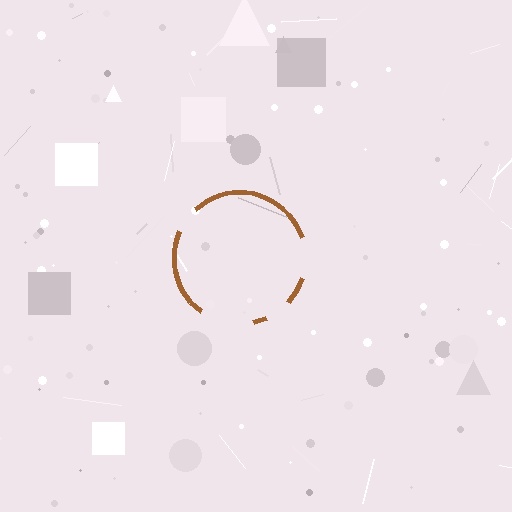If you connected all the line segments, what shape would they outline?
They would outline a circle.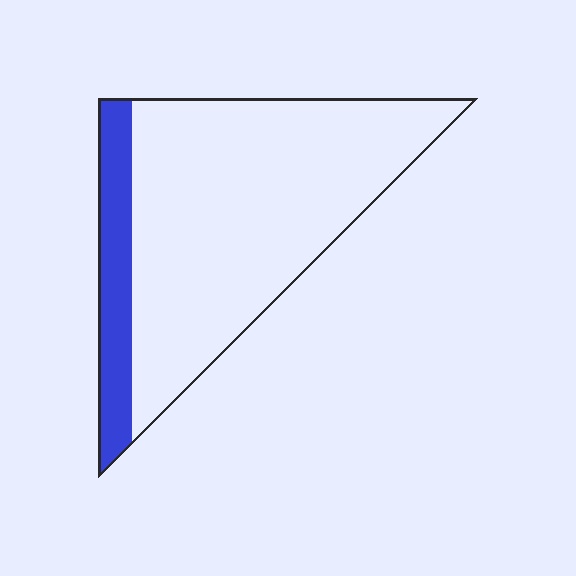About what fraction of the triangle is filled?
About one sixth (1/6).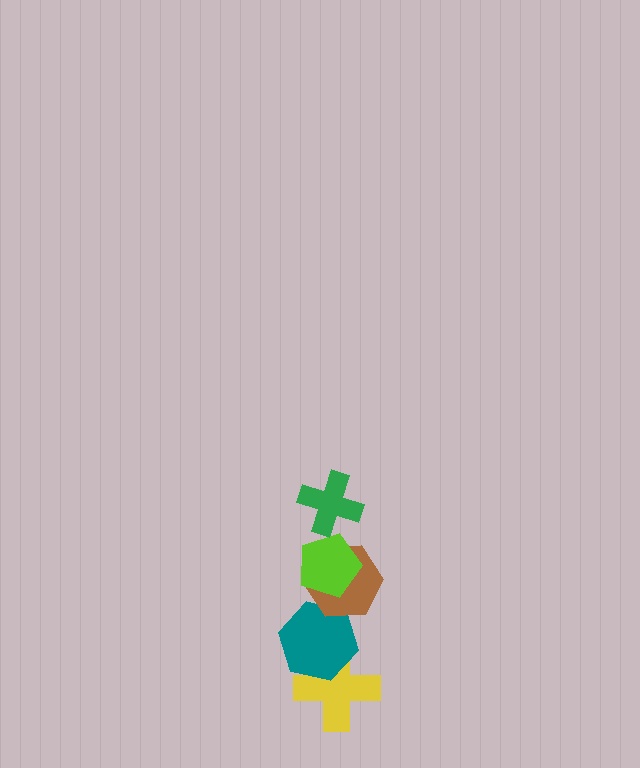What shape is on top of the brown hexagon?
The lime pentagon is on top of the brown hexagon.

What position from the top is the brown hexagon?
The brown hexagon is 3rd from the top.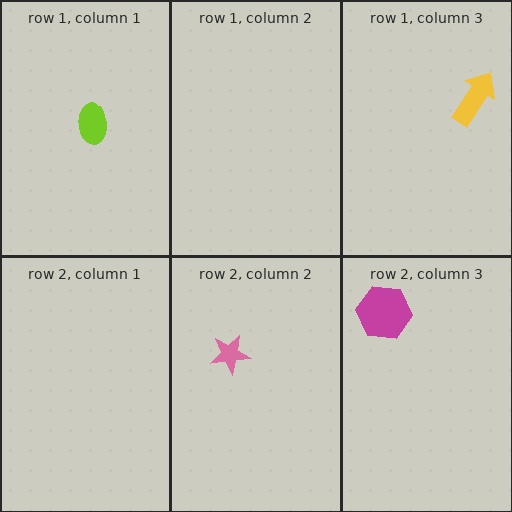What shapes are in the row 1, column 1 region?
The lime ellipse.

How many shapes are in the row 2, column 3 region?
1.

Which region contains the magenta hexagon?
The row 2, column 3 region.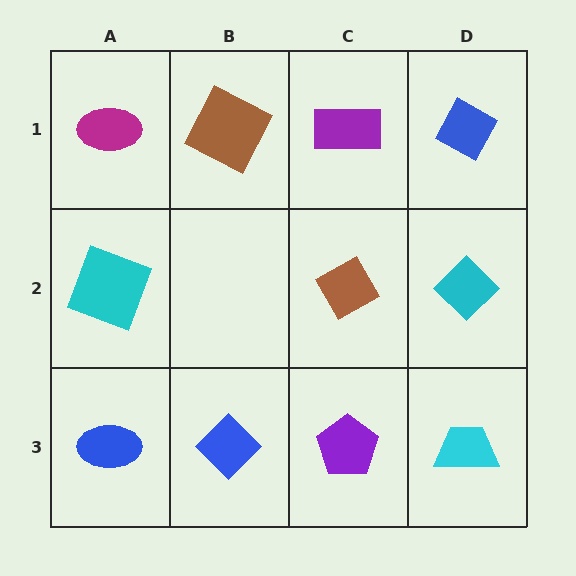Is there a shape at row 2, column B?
No, that cell is empty.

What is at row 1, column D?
A blue diamond.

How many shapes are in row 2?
3 shapes.